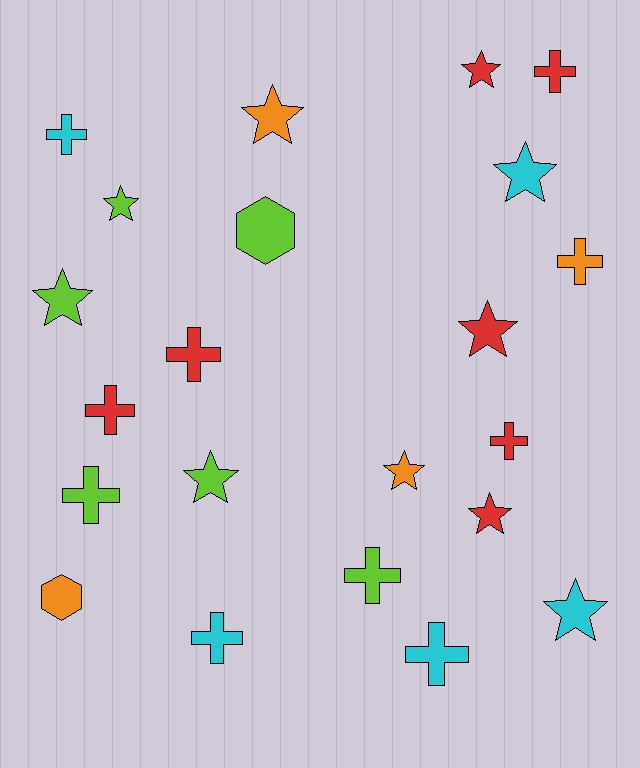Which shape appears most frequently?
Star, with 10 objects.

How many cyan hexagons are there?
There are no cyan hexagons.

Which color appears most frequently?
Red, with 7 objects.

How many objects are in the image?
There are 22 objects.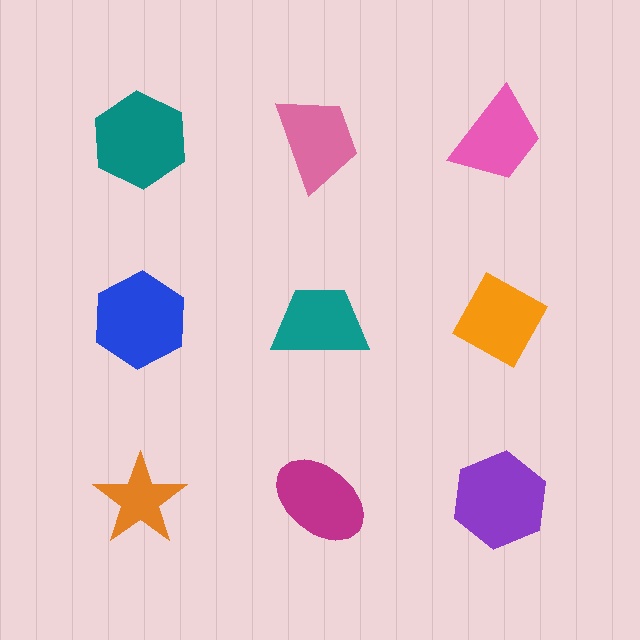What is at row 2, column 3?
An orange diamond.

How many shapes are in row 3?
3 shapes.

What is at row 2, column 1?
A blue hexagon.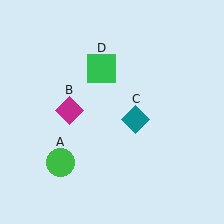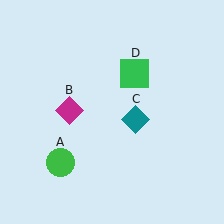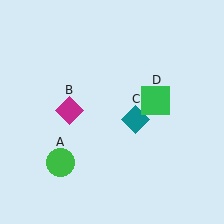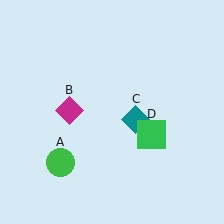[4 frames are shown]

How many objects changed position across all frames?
1 object changed position: green square (object D).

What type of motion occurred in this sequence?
The green square (object D) rotated clockwise around the center of the scene.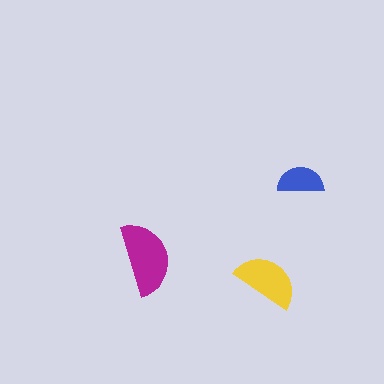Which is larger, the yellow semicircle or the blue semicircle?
The yellow one.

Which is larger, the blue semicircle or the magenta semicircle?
The magenta one.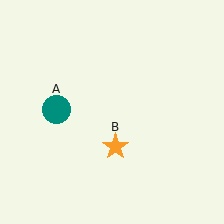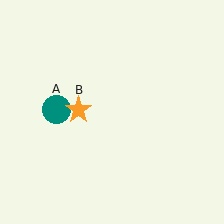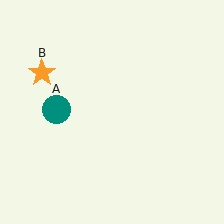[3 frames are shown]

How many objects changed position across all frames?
1 object changed position: orange star (object B).